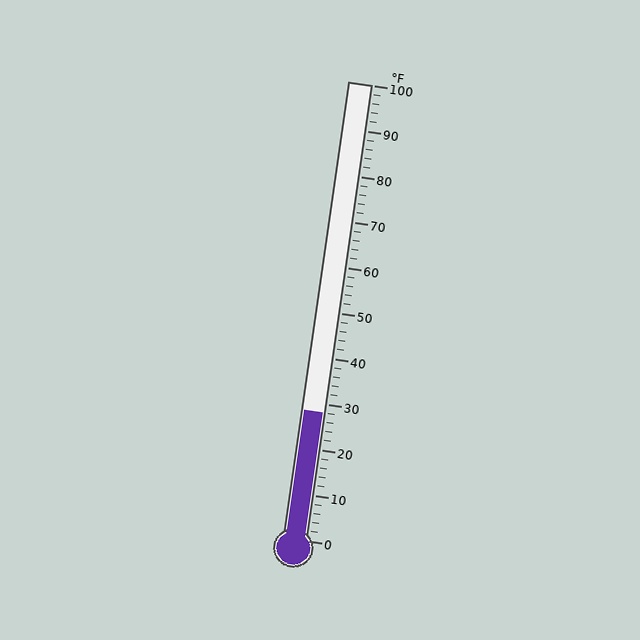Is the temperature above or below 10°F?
The temperature is above 10°F.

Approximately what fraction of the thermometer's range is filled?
The thermometer is filled to approximately 30% of its range.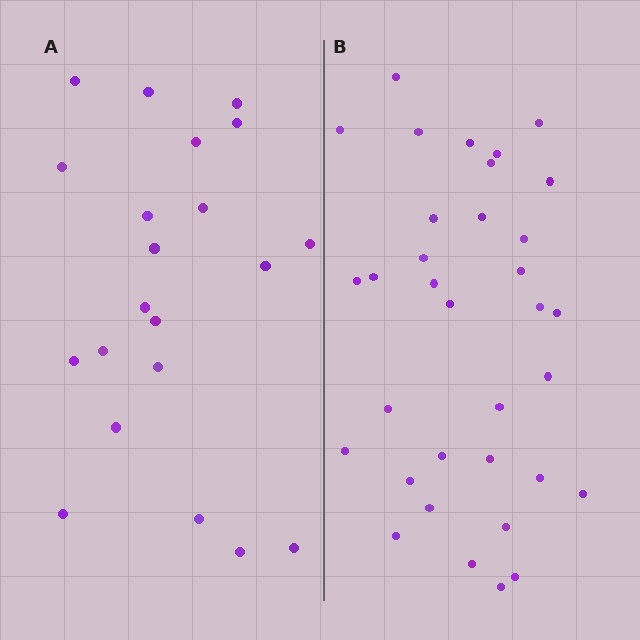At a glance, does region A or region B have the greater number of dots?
Region B (the right region) has more dots.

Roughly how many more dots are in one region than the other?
Region B has approximately 15 more dots than region A.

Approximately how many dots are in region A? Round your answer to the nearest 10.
About 20 dots. (The exact count is 21, which rounds to 20.)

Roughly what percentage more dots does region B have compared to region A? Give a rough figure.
About 60% more.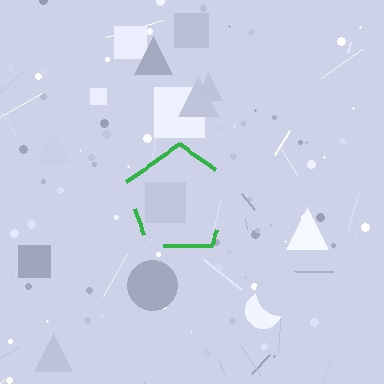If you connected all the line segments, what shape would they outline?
They would outline a pentagon.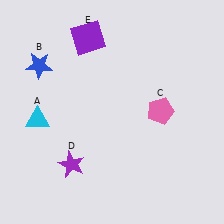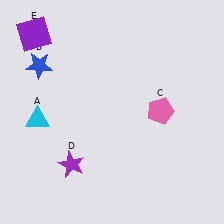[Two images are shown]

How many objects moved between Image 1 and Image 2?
1 object moved between the two images.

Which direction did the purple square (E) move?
The purple square (E) moved left.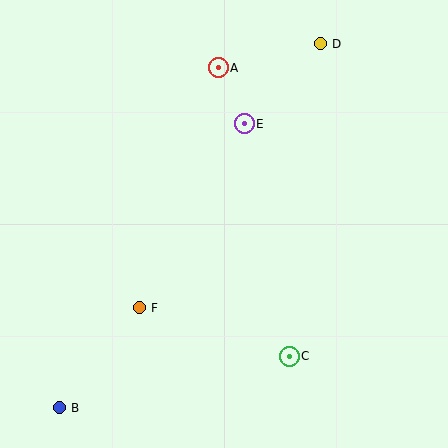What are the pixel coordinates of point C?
Point C is at (289, 356).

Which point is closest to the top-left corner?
Point A is closest to the top-left corner.